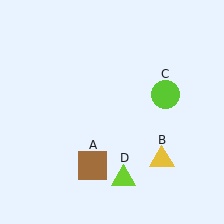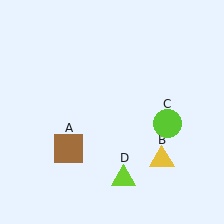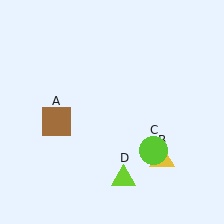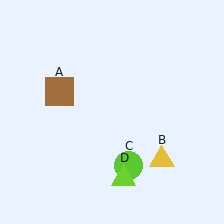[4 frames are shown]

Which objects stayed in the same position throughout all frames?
Yellow triangle (object B) and lime triangle (object D) remained stationary.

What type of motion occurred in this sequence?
The brown square (object A), lime circle (object C) rotated clockwise around the center of the scene.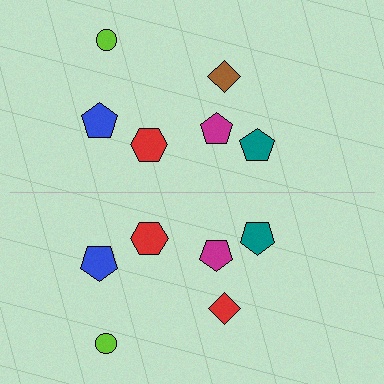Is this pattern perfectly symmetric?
No, the pattern is not perfectly symmetric. The red diamond on the bottom side breaks the symmetry — its mirror counterpart is brown.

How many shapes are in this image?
There are 12 shapes in this image.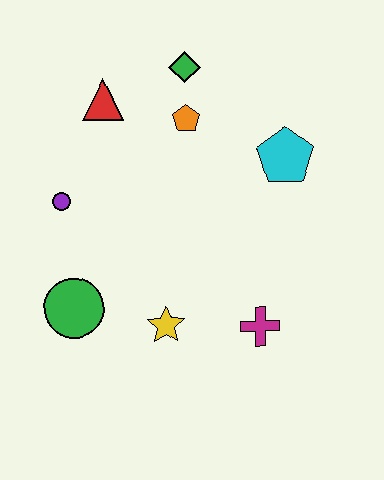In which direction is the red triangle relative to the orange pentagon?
The red triangle is to the left of the orange pentagon.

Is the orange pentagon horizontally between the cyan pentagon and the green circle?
Yes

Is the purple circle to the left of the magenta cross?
Yes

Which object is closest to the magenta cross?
The yellow star is closest to the magenta cross.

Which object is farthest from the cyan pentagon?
The green circle is farthest from the cyan pentagon.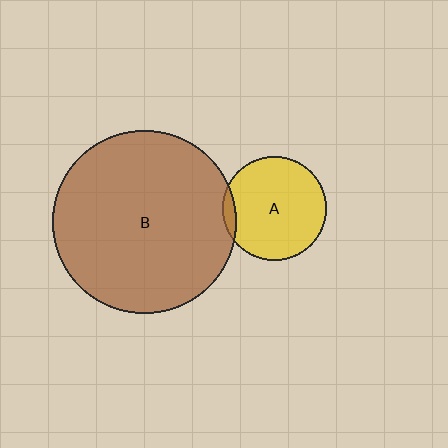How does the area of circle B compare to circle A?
Approximately 3.1 times.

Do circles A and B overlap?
Yes.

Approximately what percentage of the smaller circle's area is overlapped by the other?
Approximately 5%.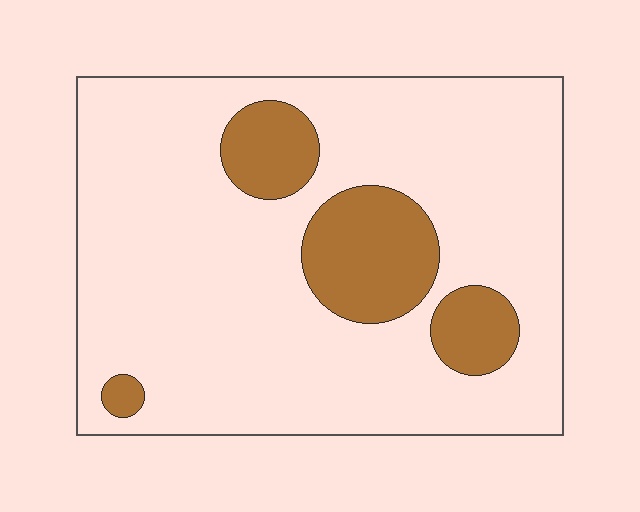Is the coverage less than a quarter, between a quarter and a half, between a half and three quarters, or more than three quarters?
Less than a quarter.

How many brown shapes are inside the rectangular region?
4.